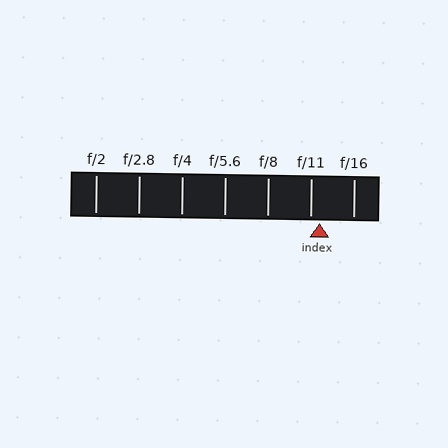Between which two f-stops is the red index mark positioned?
The index mark is between f/11 and f/16.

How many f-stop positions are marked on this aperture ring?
There are 7 f-stop positions marked.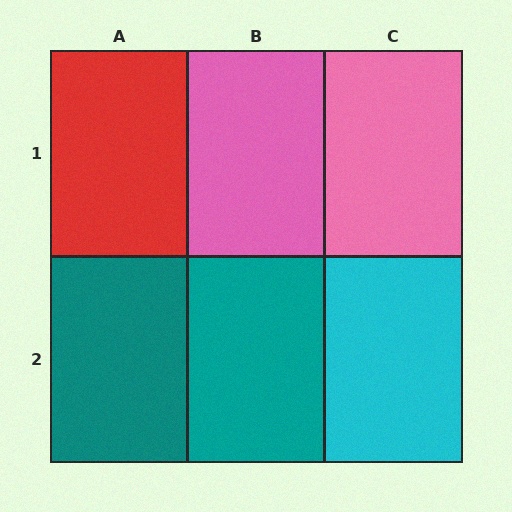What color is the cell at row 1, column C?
Pink.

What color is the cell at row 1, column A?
Red.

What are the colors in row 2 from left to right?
Teal, teal, cyan.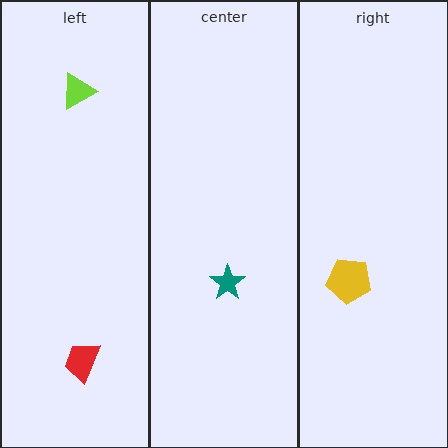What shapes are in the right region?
The yellow pentagon.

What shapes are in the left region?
The lime triangle, the red trapezoid.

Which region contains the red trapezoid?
The left region.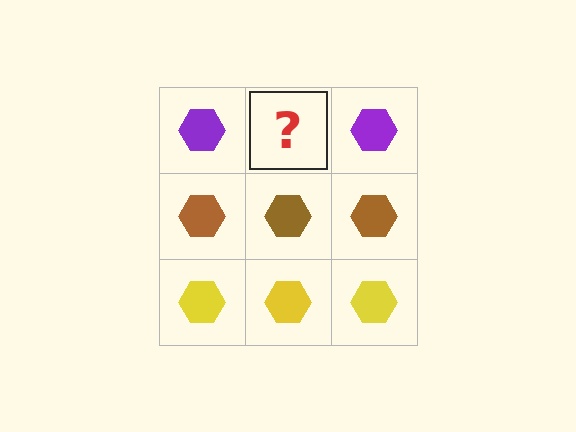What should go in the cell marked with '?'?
The missing cell should contain a purple hexagon.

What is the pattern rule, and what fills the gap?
The rule is that each row has a consistent color. The gap should be filled with a purple hexagon.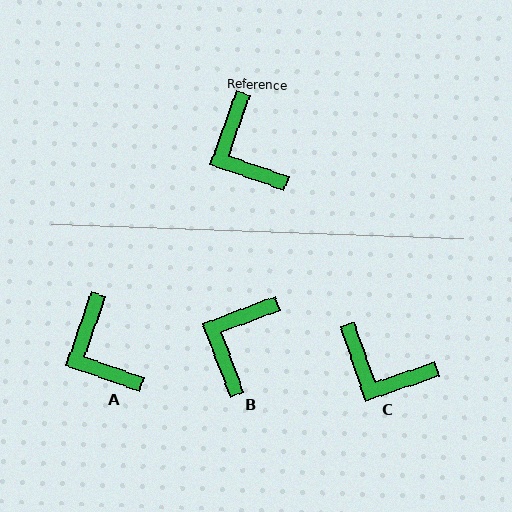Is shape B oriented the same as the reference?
No, it is off by about 50 degrees.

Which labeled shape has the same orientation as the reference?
A.